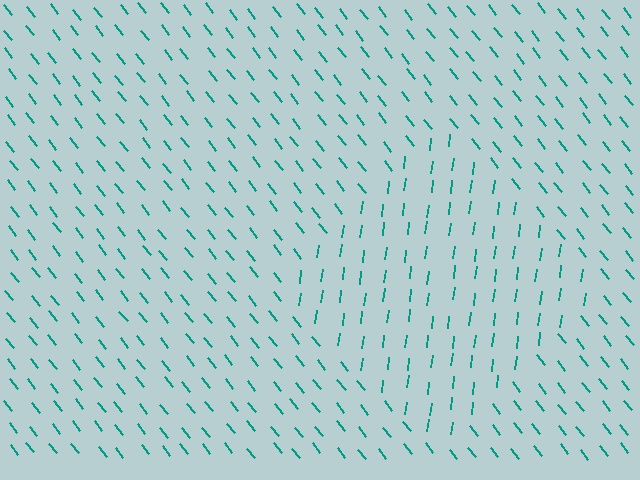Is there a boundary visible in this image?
Yes, there is a texture boundary formed by a change in line orientation.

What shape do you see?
I see a diamond.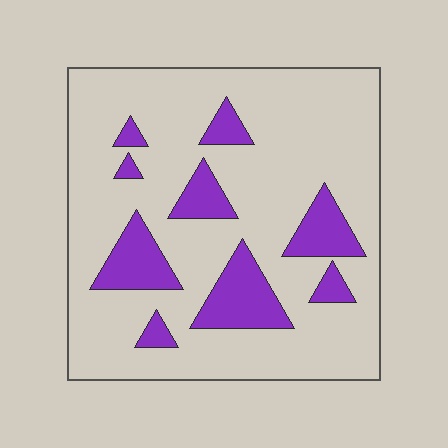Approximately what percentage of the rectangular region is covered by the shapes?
Approximately 20%.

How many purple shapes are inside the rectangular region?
9.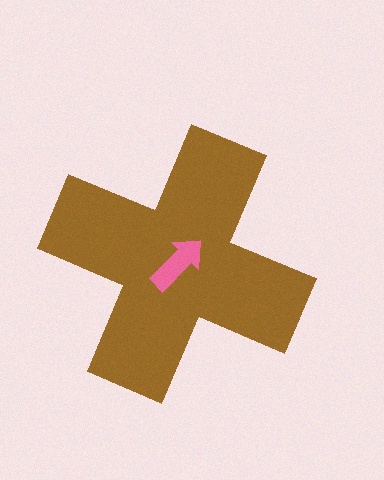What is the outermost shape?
The brown cross.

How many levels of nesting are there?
2.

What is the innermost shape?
The pink arrow.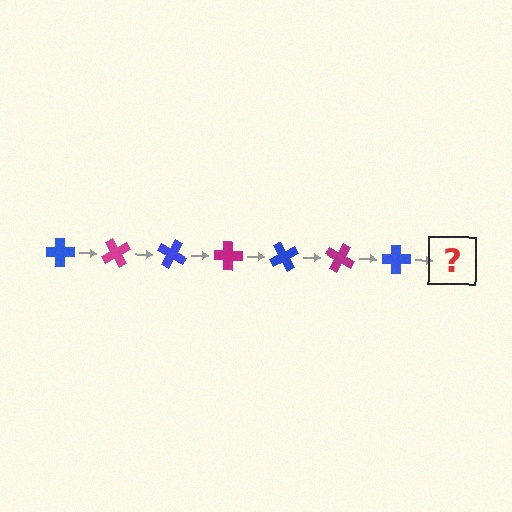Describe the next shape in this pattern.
It should be a magenta cross, rotated 420 degrees from the start.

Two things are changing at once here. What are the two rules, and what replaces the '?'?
The two rules are that it rotates 60 degrees each step and the color cycles through blue and magenta. The '?' should be a magenta cross, rotated 420 degrees from the start.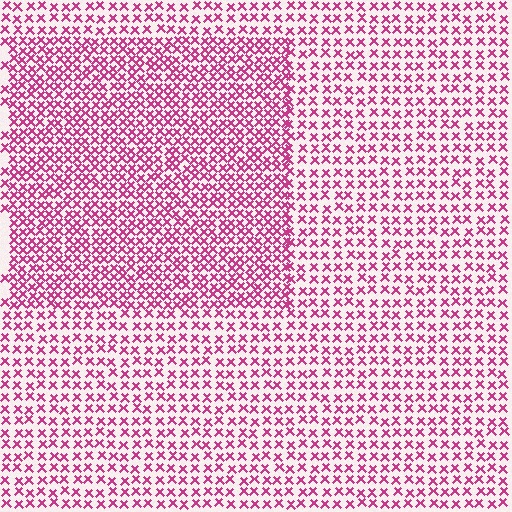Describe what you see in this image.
The image contains small magenta elements arranged at two different densities. A rectangle-shaped region is visible where the elements are more densely packed than the surrounding area.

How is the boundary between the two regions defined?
The boundary is defined by a change in element density (approximately 1.7x ratio). All elements are the same color, size, and shape.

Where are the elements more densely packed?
The elements are more densely packed inside the rectangle boundary.